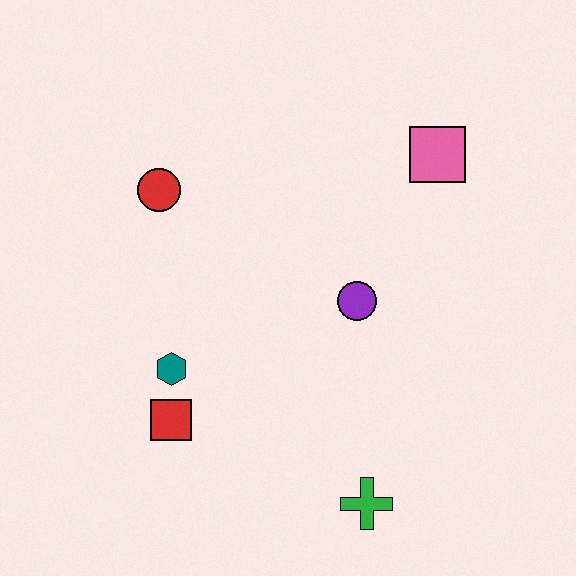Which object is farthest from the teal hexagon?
The pink square is farthest from the teal hexagon.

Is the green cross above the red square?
No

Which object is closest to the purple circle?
The pink square is closest to the purple circle.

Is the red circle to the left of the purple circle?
Yes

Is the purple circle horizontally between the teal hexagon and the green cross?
Yes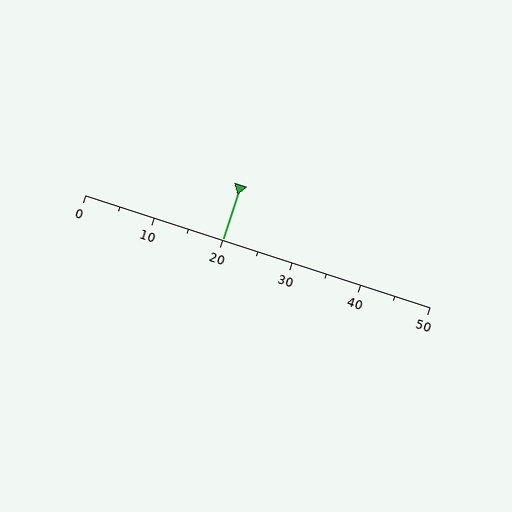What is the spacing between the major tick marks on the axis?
The major ticks are spaced 10 apart.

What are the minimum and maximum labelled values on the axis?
The axis runs from 0 to 50.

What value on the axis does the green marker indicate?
The marker indicates approximately 20.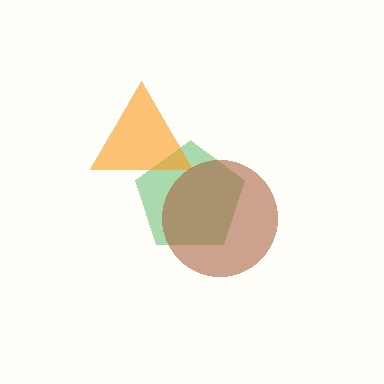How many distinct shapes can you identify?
There are 3 distinct shapes: a green pentagon, an orange triangle, a brown circle.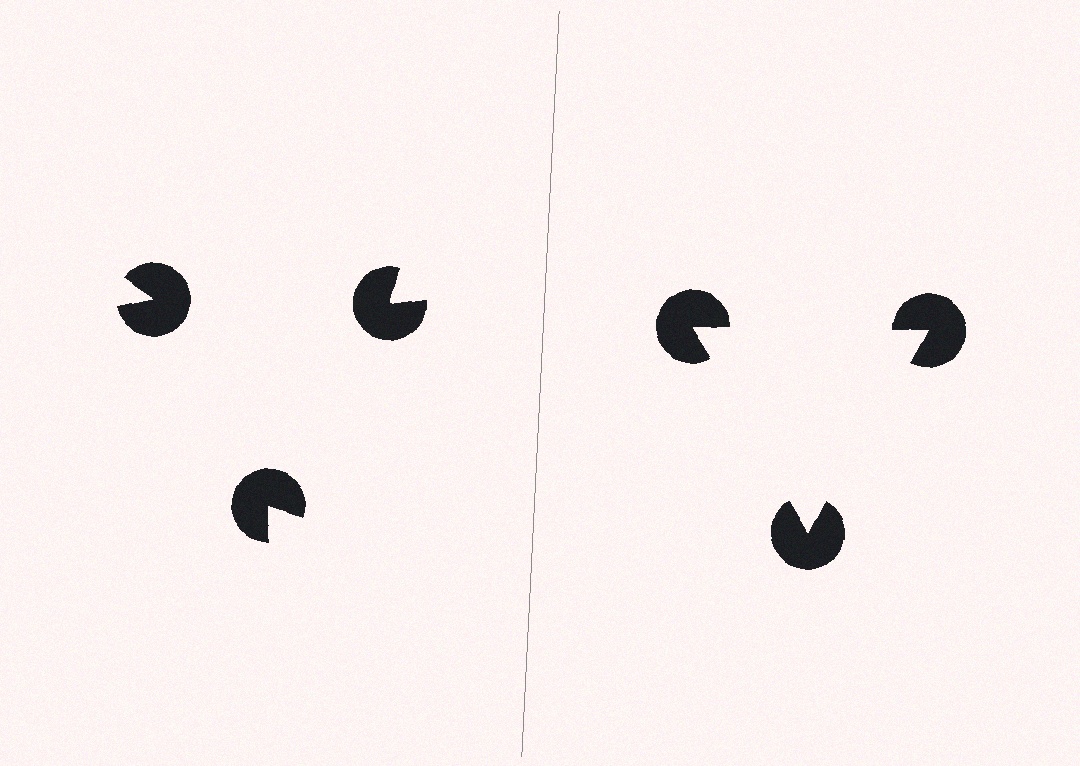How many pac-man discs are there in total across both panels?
6 — 3 on each side.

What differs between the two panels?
The pac-man discs are positioned identically on both sides; only the wedge orientations differ. On the right they align to a triangle; on the left they are misaligned.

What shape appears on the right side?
An illusory triangle.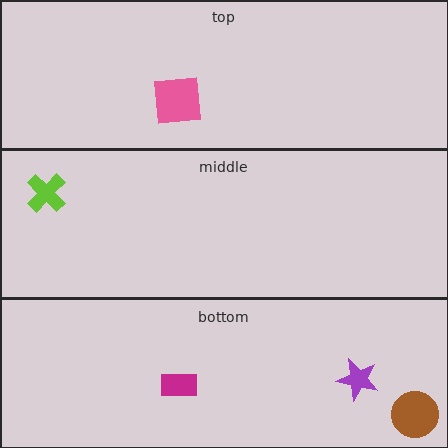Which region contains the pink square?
The top region.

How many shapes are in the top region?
1.